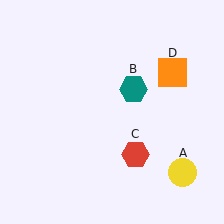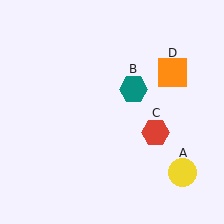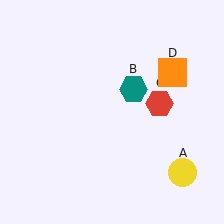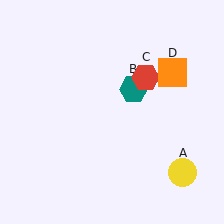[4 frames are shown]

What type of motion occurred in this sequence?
The red hexagon (object C) rotated counterclockwise around the center of the scene.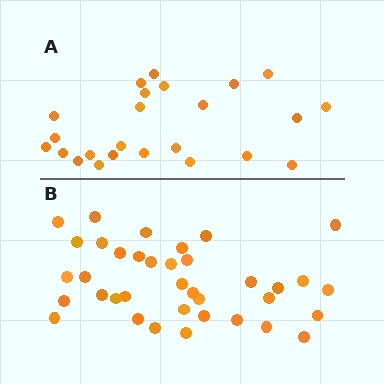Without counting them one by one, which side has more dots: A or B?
Region B (the bottom region) has more dots.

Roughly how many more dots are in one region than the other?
Region B has approximately 15 more dots than region A.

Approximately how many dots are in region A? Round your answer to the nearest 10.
About 20 dots. (The exact count is 24, which rounds to 20.)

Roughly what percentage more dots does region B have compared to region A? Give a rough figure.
About 55% more.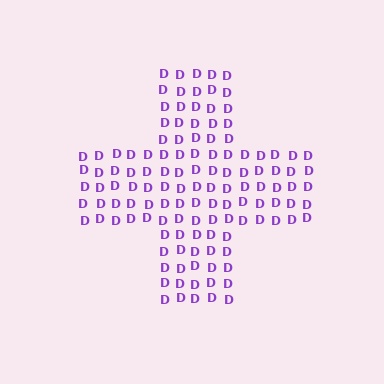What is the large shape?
The large shape is a cross.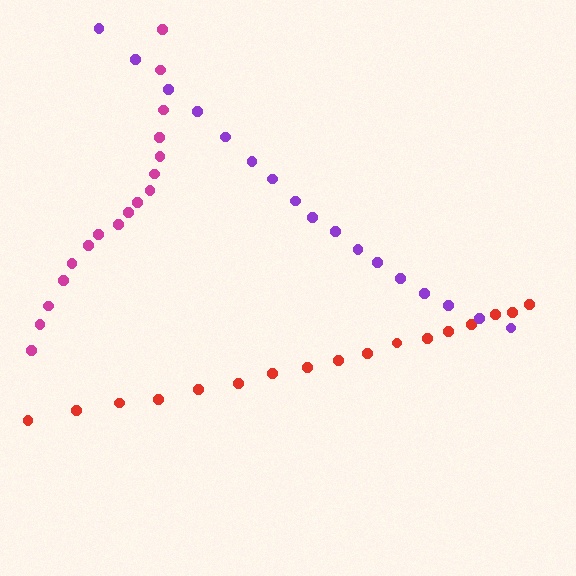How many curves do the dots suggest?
There are 3 distinct paths.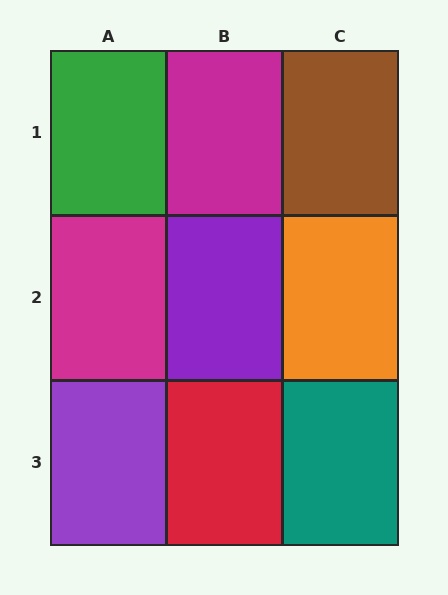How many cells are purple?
2 cells are purple.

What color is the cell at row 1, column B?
Magenta.